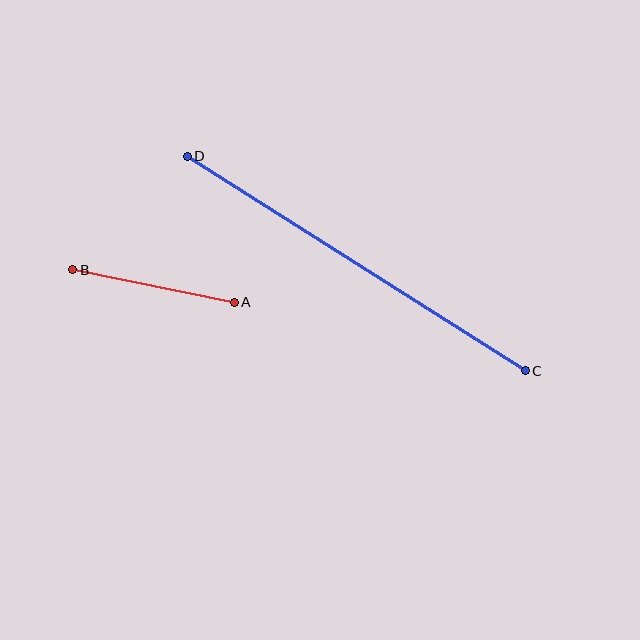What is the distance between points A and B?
The distance is approximately 165 pixels.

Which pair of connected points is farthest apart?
Points C and D are farthest apart.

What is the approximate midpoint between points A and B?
The midpoint is at approximately (153, 286) pixels.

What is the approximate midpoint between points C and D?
The midpoint is at approximately (356, 264) pixels.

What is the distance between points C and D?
The distance is approximately 400 pixels.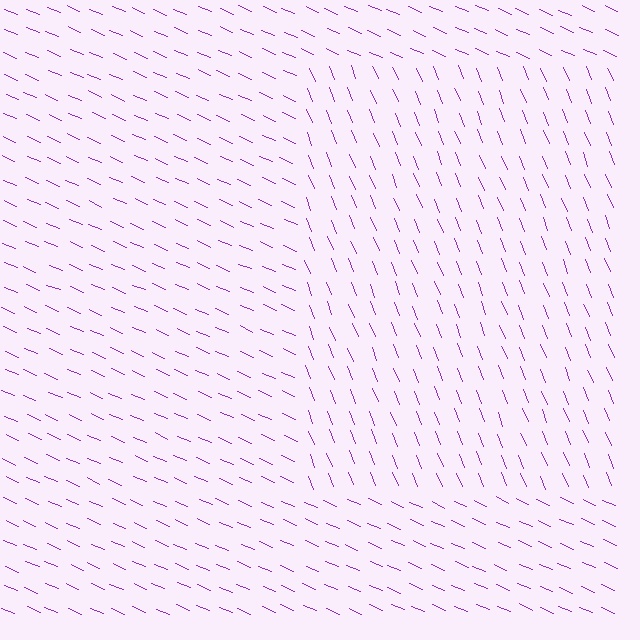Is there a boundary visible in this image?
Yes, there is a texture boundary formed by a change in line orientation.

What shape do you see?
I see a rectangle.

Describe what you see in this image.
The image is filled with small purple line segments. A rectangle region in the image has lines oriented differently from the surrounding lines, creating a visible texture boundary.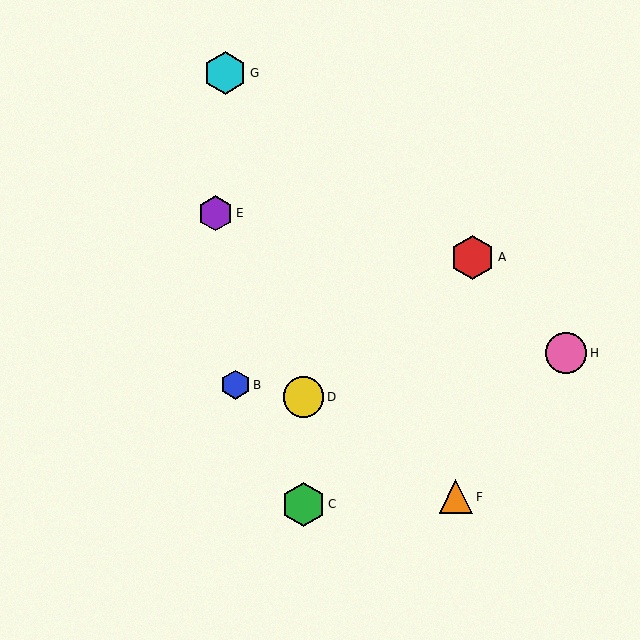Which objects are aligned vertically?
Objects C, D are aligned vertically.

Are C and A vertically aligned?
No, C is at x≈303 and A is at x≈473.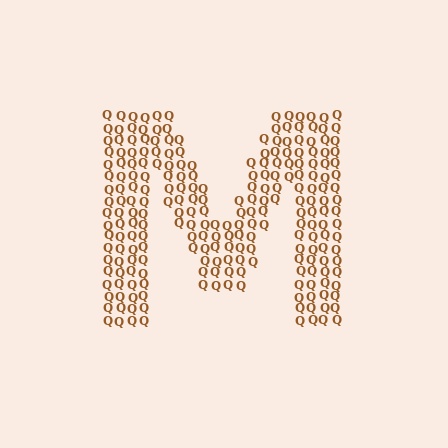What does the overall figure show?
The overall figure shows the letter M.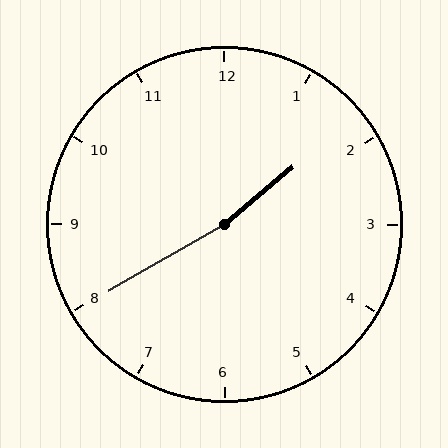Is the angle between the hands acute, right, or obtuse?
It is obtuse.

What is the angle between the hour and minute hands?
Approximately 170 degrees.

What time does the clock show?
1:40.